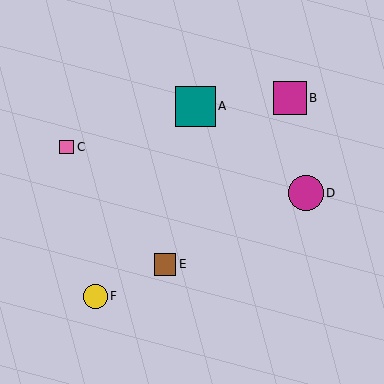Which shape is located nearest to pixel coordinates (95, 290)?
The yellow circle (labeled F) at (95, 296) is nearest to that location.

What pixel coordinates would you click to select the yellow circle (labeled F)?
Click at (95, 296) to select the yellow circle F.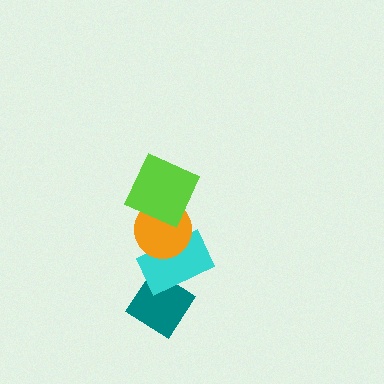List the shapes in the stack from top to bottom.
From top to bottom: the lime square, the orange circle, the cyan rectangle, the teal diamond.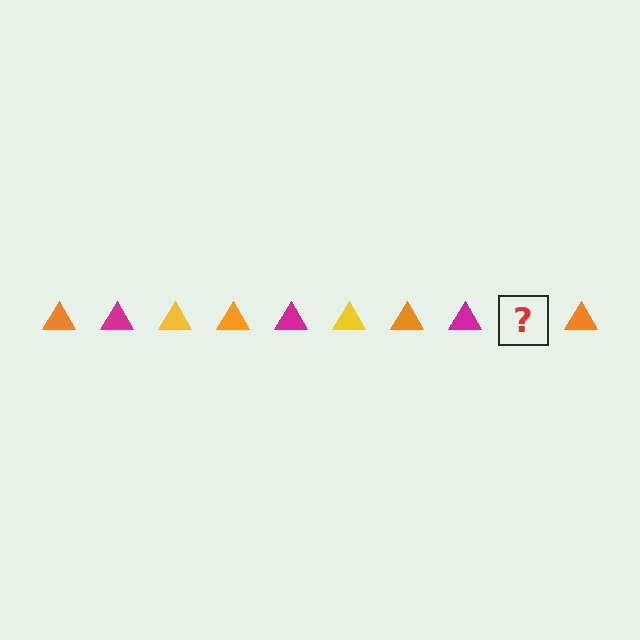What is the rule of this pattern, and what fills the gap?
The rule is that the pattern cycles through orange, magenta, yellow triangles. The gap should be filled with a yellow triangle.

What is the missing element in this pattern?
The missing element is a yellow triangle.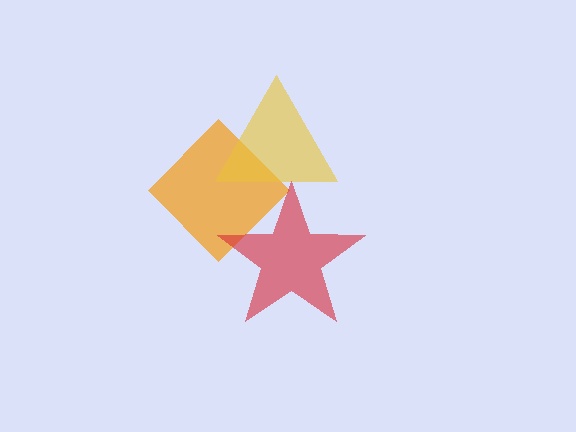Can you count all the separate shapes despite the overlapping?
Yes, there are 3 separate shapes.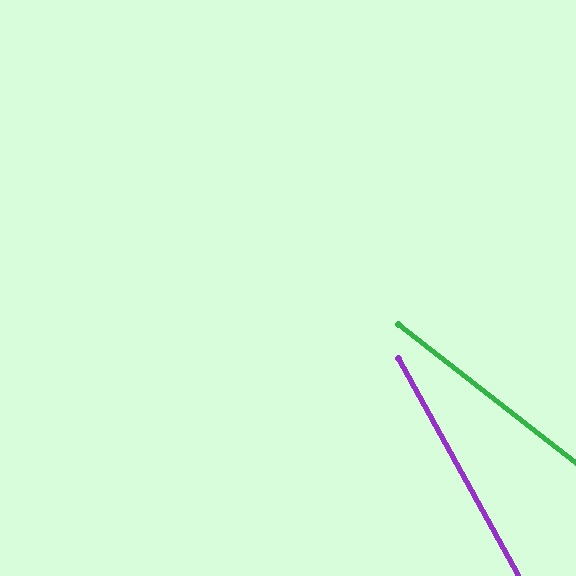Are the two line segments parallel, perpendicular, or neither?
Neither parallel nor perpendicular — they differ by about 23°.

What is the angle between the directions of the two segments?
Approximately 23 degrees.